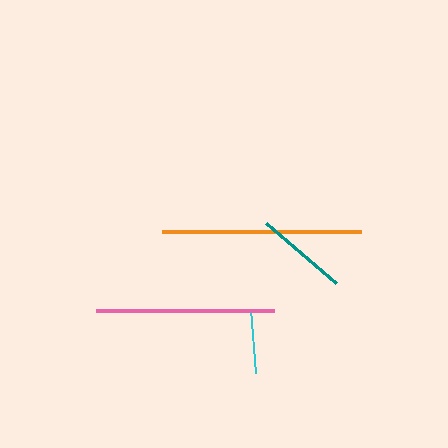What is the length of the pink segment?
The pink segment is approximately 178 pixels long.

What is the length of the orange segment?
The orange segment is approximately 199 pixels long.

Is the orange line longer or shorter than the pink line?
The orange line is longer than the pink line.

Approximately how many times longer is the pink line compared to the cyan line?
The pink line is approximately 2.8 times the length of the cyan line.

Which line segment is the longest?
The orange line is the longest at approximately 199 pixels.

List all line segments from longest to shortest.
From longest to shortest: orange, pink, teal, cyan.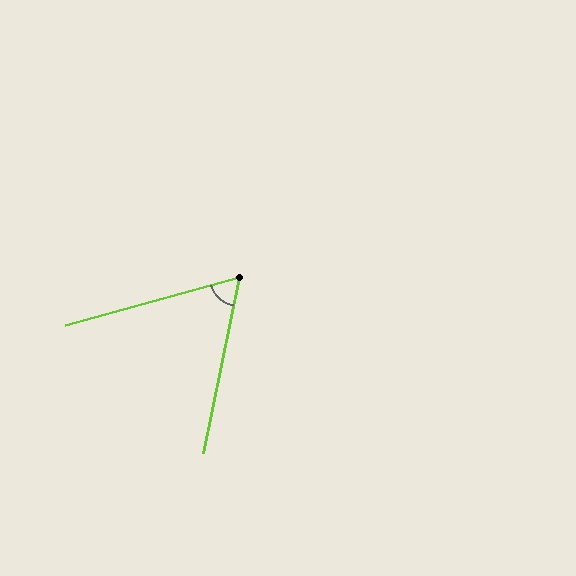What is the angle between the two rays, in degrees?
Approximately 63 degrees.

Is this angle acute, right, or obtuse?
It is acute.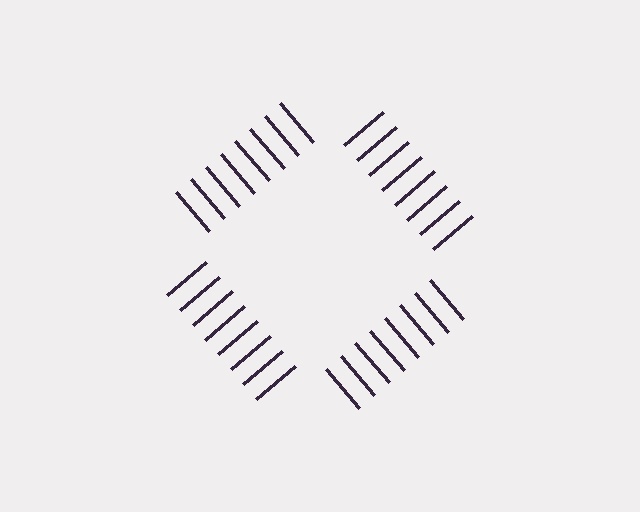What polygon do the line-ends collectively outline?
An illusory square — the line segments terminate on its edges but no continuous stroke is drawn.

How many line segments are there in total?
32 — 8 along each of the 4 edges.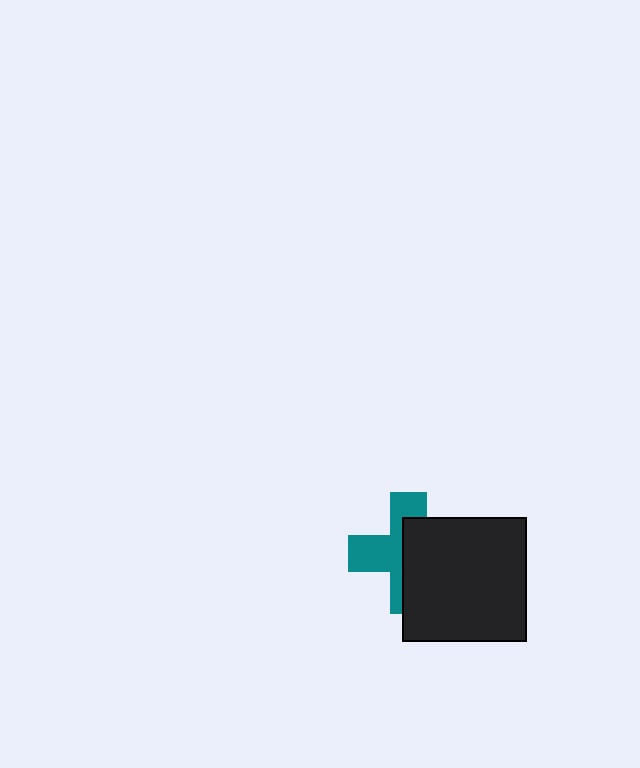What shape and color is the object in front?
The object in front is a black square.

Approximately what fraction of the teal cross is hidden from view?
Roughly 52% of the teal cross is hidden behind the black square.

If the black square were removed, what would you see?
You would see the complete teal cross.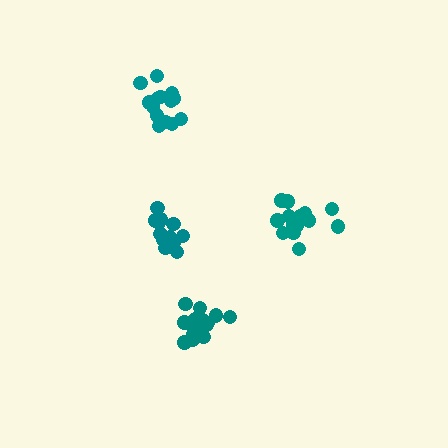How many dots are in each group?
Group 1: 15 dots, Group 2: 14 dots, Group 3: 16 dots, Group 4: 14 dots (59 total).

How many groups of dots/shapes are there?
There are 4 groups.